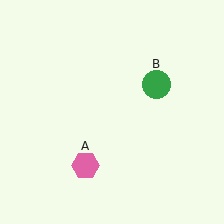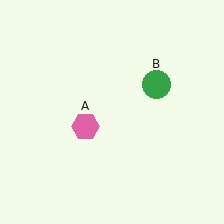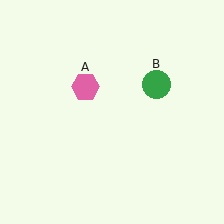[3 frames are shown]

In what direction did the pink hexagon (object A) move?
The pink hexagon (object A) moved up.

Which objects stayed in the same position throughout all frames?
Green circle (object B) remained stationary.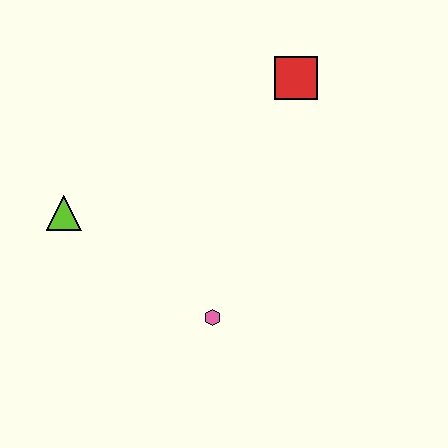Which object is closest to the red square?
The pink hexagon is closest to the red square.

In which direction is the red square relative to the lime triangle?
The red square is to the right of the lime triangle.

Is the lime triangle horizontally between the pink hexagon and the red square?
No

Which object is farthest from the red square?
The lime triangle is farthest from the red square.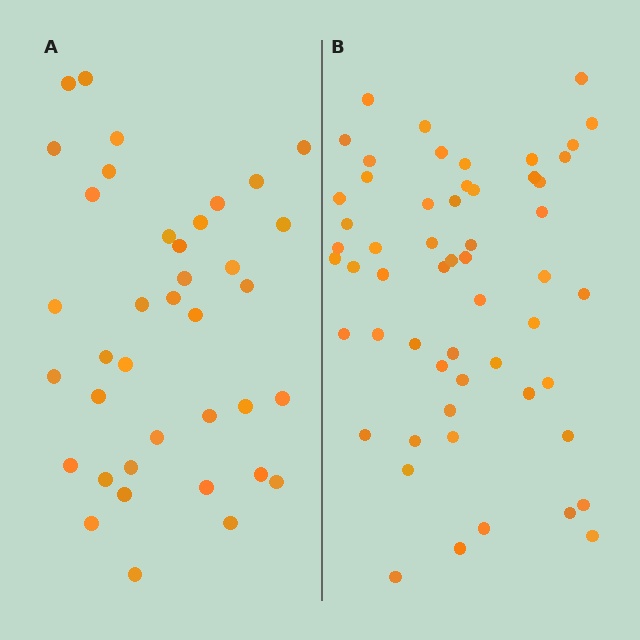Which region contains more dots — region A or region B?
Region B (the right region) has more dots.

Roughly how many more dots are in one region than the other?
Region B has approximately 20 more dots than region A.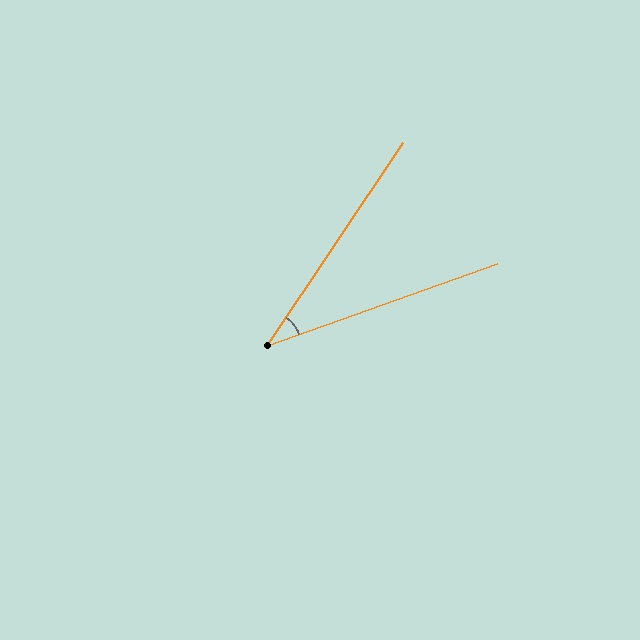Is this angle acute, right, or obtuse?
It is acute.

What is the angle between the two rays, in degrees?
Approximately 36 degrees.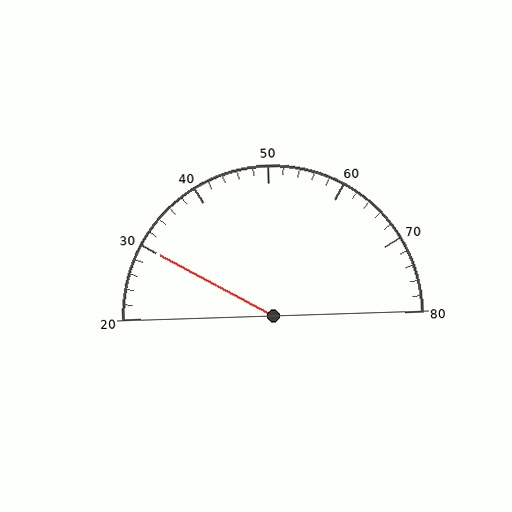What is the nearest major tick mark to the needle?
The nearest major tick mark is 30.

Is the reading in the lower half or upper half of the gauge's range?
The reading is in the lower half of the range (20 to 80).